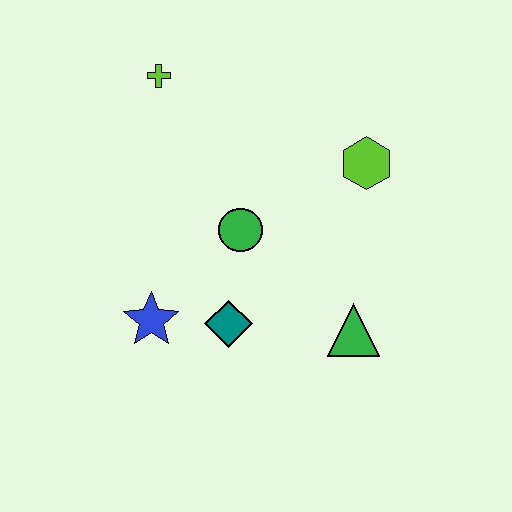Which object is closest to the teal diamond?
The blue star is closest to the teal diamond.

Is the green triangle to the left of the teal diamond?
No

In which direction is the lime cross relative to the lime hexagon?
The lime cross is to the left of the lime hexagon.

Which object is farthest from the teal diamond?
The lime cross is farthest from the teal diamond.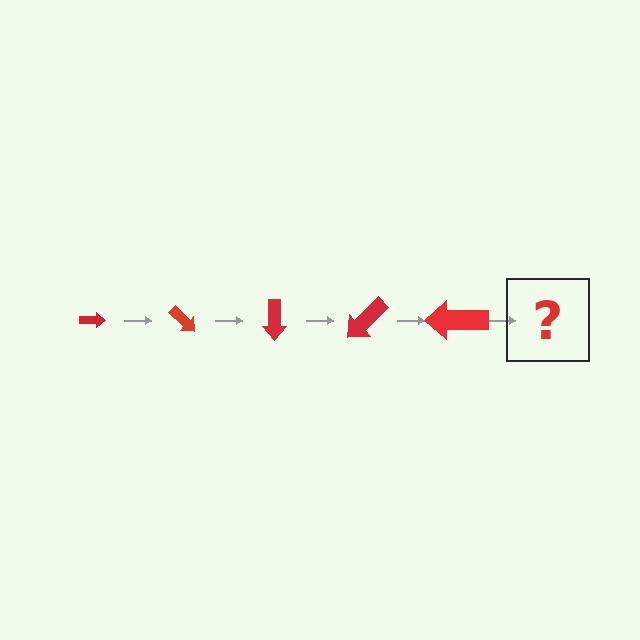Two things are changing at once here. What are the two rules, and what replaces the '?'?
The two rules are that the arrow grows larger each step and it rotates 45 degrees each step. The '?' should be an arrow, larger than the previous one and rotated 225 degrees from the start.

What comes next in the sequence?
The next element should be an arrow, larger than the previous one and rotated 225 degrees from the start.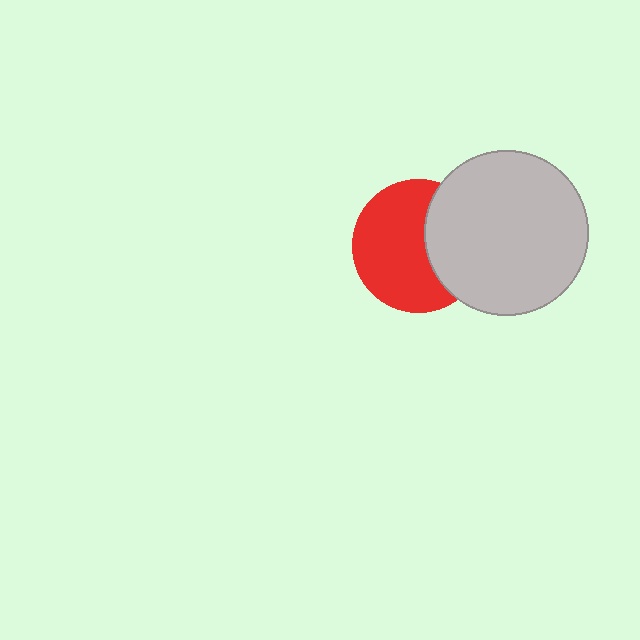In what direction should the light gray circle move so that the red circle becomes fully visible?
The light gray circle should move right. That is the shortest direction to clear the overlap and leave the red circle fully visible.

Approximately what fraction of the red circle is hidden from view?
Roughly 36% of the red circle is hidden behind the light gray circle.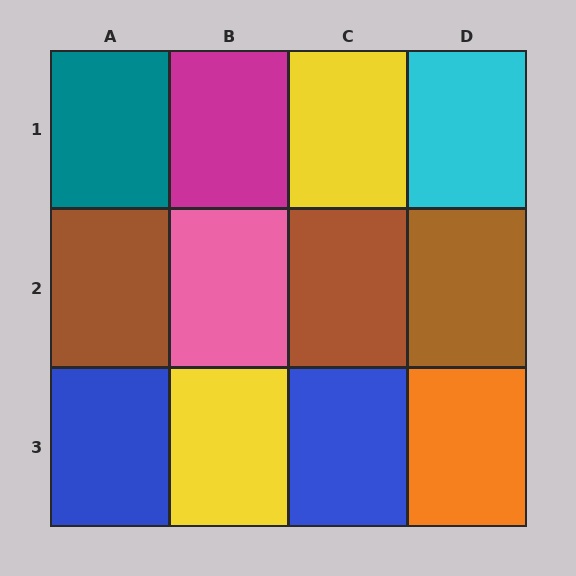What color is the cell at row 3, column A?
Blue.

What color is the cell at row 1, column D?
Cyan.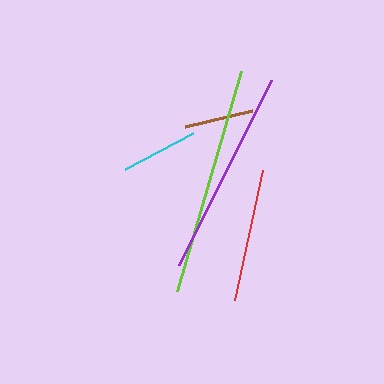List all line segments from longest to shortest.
From longest to shortest: lime, purple, red, cyan, brown.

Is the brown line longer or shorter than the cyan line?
The cyan line is longer than the brown line.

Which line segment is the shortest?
The brown line is the shortest at approximately 69 pixels.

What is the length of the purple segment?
The purple segment is approximately 206 pixels long.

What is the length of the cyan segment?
The cyan segment is approximately 77 pixels long.